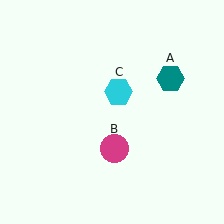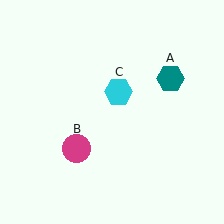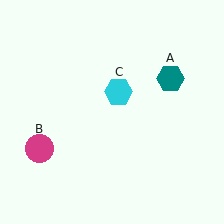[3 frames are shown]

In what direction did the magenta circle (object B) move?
The magenta circle (object B) moved left.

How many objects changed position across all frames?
1 object changed position: magenta circle (object B).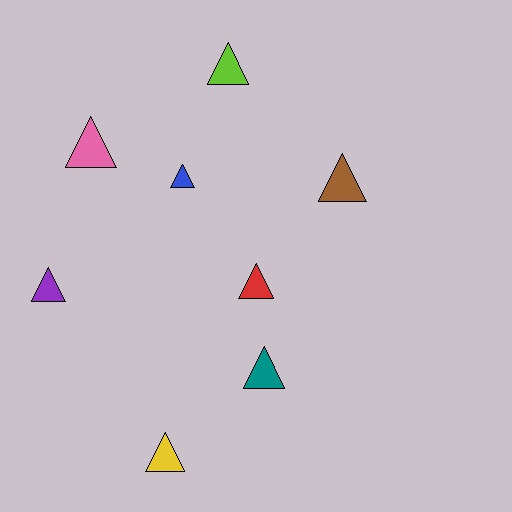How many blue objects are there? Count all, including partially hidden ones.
There is 1 blue object.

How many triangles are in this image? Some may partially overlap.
There are 8 triangles.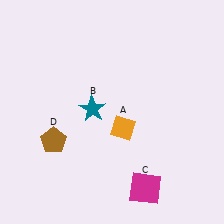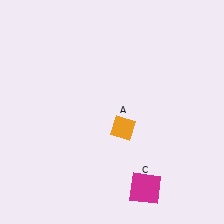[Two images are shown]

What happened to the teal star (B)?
The teal star (B) was removed in Image 2. It was in the top-left area of Image 1.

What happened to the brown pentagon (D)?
The brown pentagon (D) was removed in Image 2. It was in the bottom-left area of Image 1.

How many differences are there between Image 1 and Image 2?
There are 2 differences between the two images.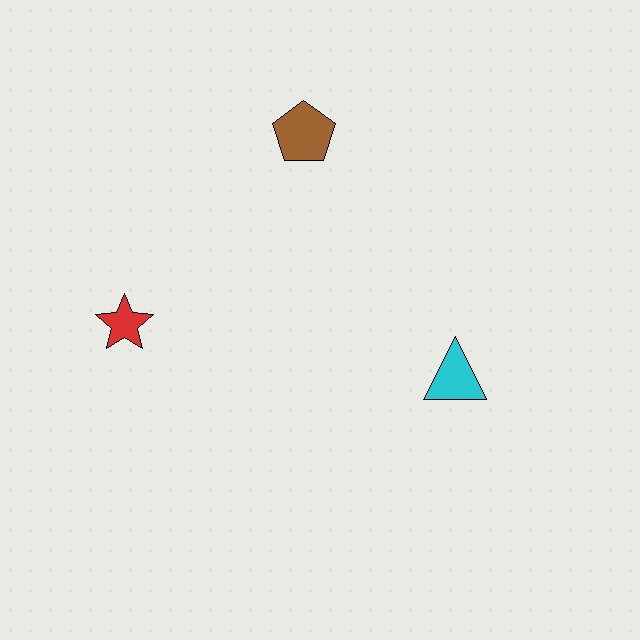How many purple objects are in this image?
There are no purple objects.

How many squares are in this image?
There are no squares.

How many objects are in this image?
There are 3 objects.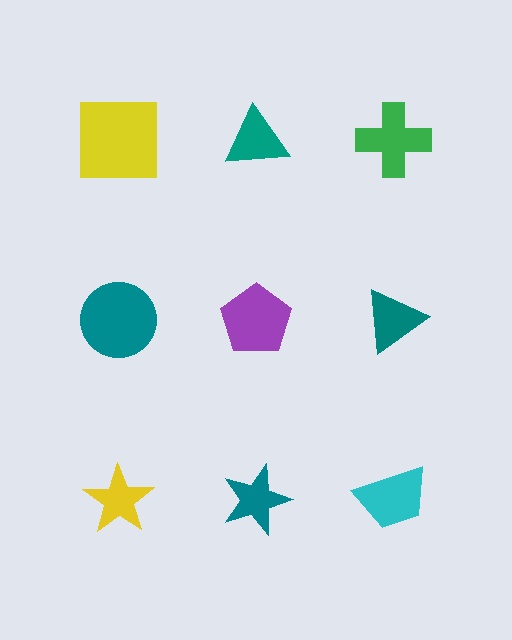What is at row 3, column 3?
A cyan trapezoid.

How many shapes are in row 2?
3 shapes.